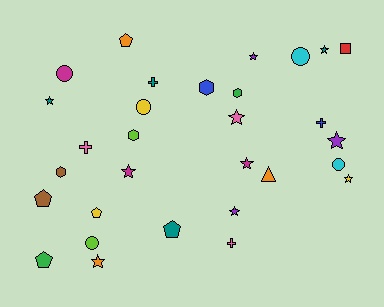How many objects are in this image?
There are 30 objects.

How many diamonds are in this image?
There are no diamonds.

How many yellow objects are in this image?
There are 3 yellow objects.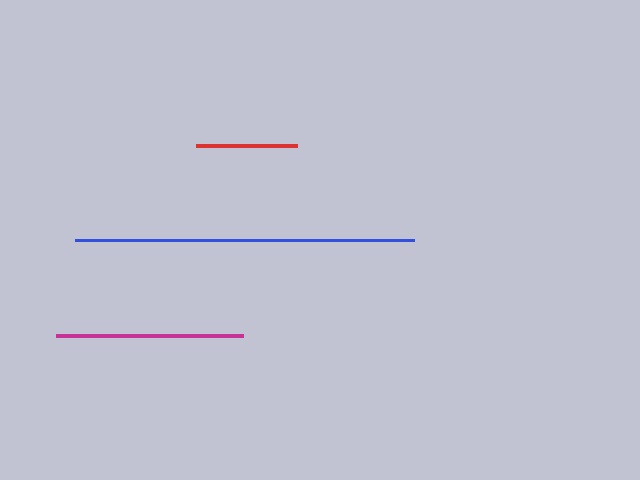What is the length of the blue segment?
The blue segment is approximately 339 pixels long.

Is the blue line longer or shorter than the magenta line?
The blue line is longer than the magenta line.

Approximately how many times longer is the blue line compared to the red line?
The blue line is approximately 3.3 times the length of the red line.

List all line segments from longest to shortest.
From longest to shortest: blue, magenta, red.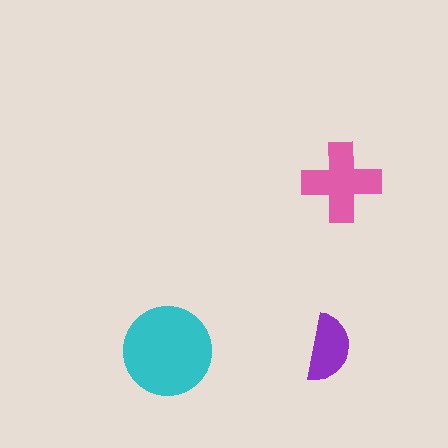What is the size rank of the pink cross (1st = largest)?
2nd.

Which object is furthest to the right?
The pink cross is rightmost.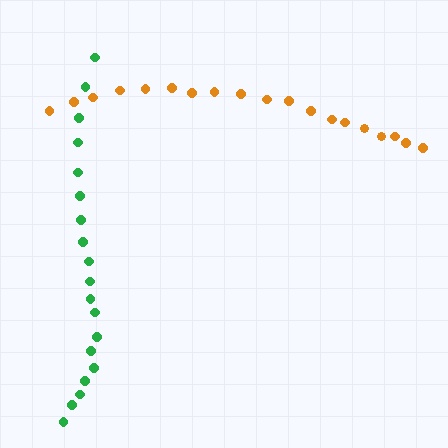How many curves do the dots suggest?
There are 2 distinct paths.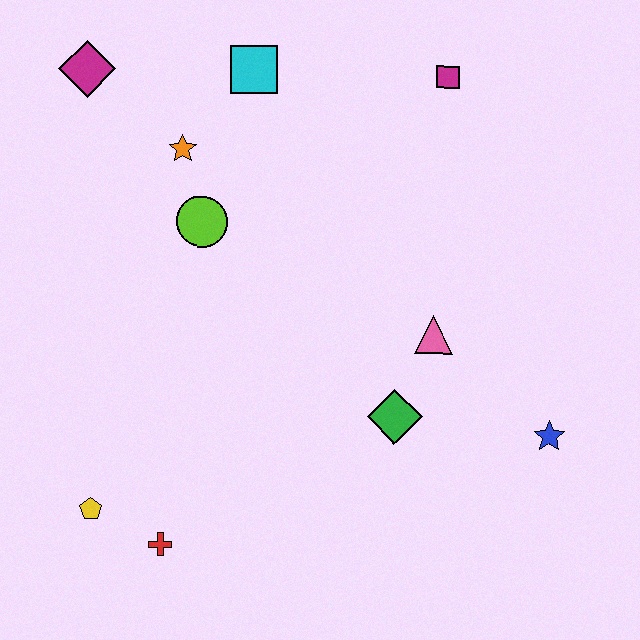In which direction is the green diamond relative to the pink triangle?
The green diamond is below the pink triangle.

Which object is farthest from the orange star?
The blue star is farthest from the orange star.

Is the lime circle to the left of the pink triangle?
Yes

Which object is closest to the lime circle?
The orange star is closest to the lime circle.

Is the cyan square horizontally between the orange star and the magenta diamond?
No